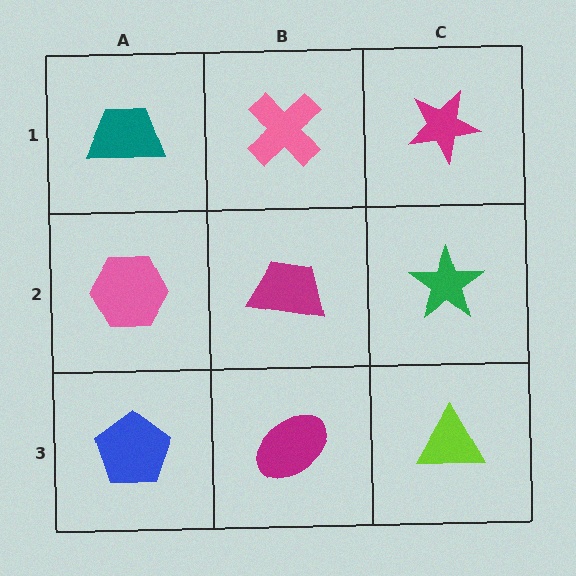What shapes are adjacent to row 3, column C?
A green star (row 2, column C), a magenta ellipse (row 3, column B).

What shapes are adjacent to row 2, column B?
A pink cross (row 1, column B), a magenta ellipse (row 3, column B), a pink hexagon (row 2, column A), a green star (row 2, column C).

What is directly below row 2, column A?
A blue pentagon.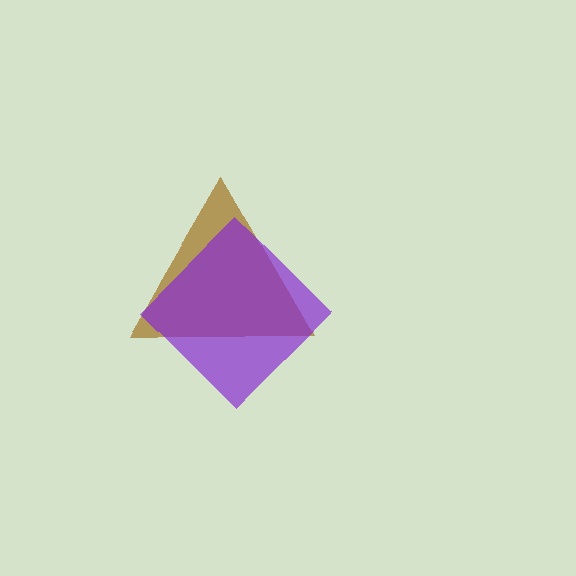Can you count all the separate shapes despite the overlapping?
Yes, there are 2 separate shapes.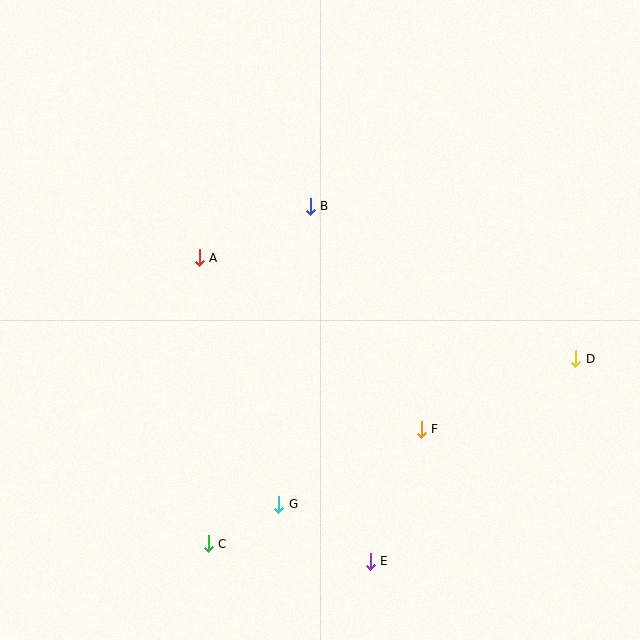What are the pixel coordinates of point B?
Point B is at (310, 206).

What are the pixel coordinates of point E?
Point E is at (370, 561).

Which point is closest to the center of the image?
Point B at (310, 206) is closest to the center.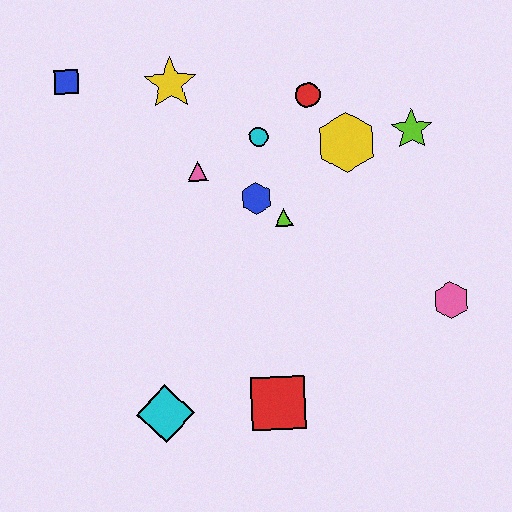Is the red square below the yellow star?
Yes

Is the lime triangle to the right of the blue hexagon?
Yes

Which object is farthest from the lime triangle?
The blue square is farthest from the lime triangle.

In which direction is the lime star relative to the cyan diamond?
The lime star is above the cyan diamond.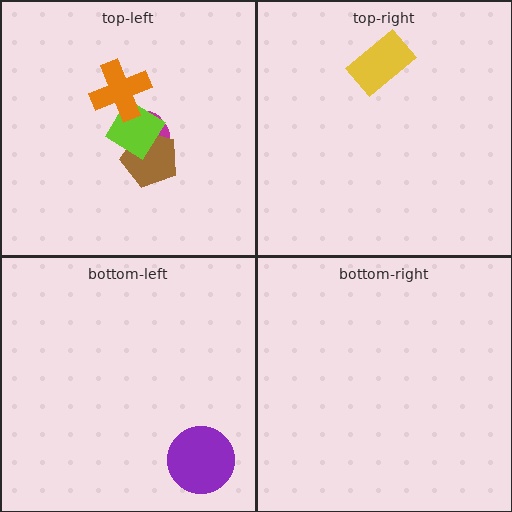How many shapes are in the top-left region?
4.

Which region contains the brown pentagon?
The top-left region.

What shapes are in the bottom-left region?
The purple circle.